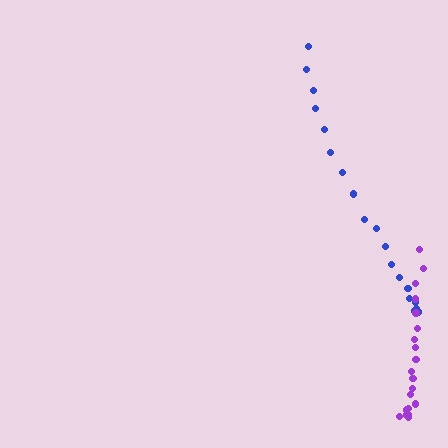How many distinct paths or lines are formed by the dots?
There are 2 distinct paths.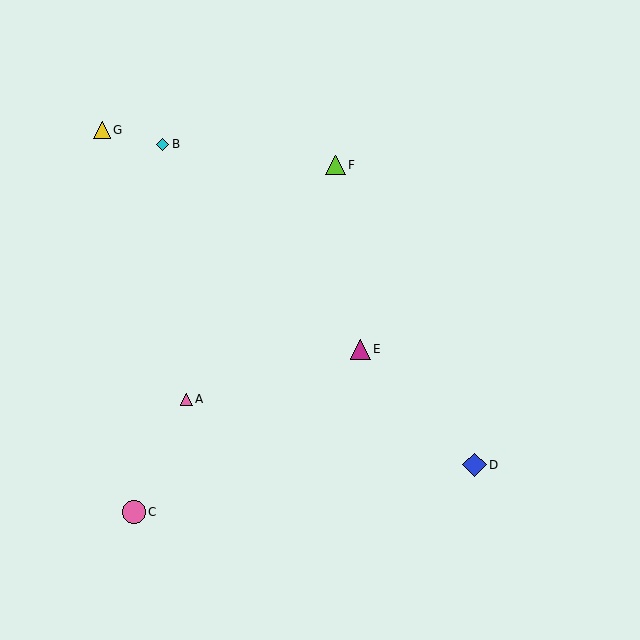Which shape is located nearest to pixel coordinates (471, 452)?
The blue diamond (labeled D) at (474, 465) is nearest to that location.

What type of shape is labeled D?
Shape D is a blue diamond.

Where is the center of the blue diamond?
The center of the blue diamond is at (474, 465).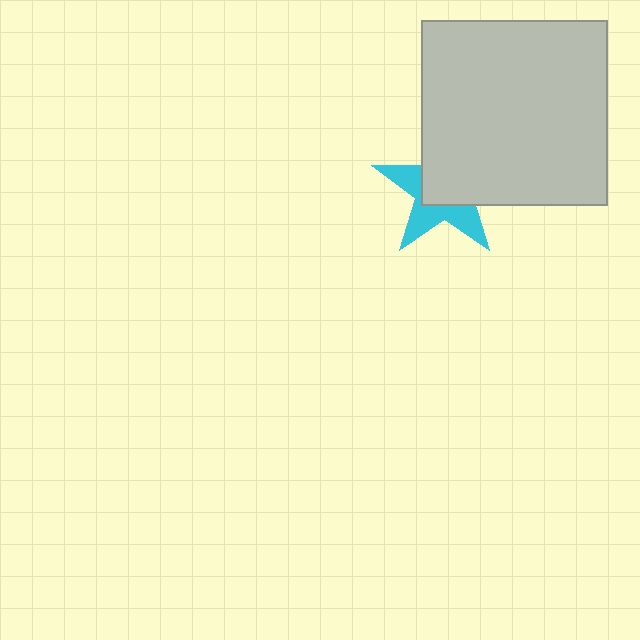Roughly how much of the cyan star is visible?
A small part of it is visible (roughly 45%).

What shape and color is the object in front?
The object in front is a light gray square.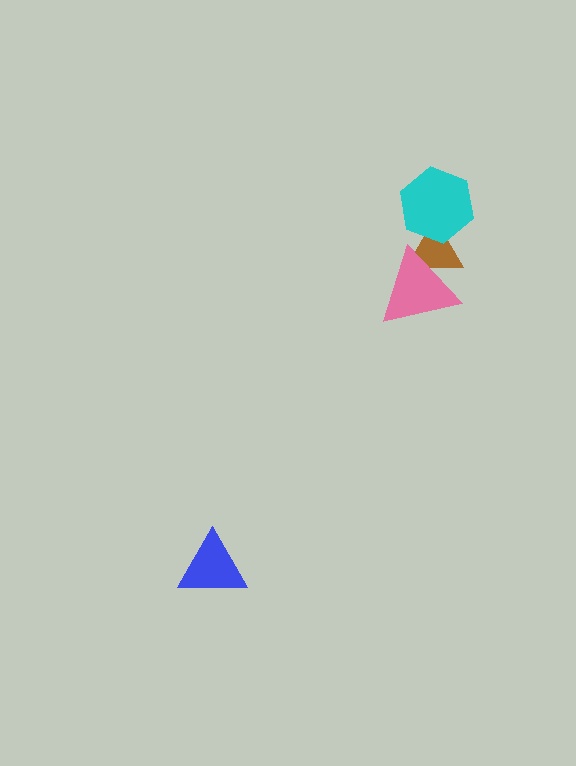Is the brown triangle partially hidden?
Yes, it is partially covered by another shape.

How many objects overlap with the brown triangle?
2 objects overlap with the brown triangle.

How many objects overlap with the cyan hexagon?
1 object overlaps with the cyan hexagon.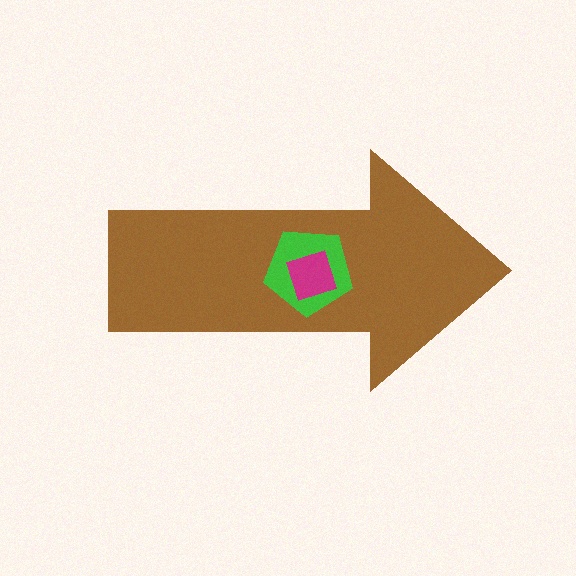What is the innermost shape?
The magenta diamond.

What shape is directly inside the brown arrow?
The green pentagon.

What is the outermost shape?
The brown arrow.